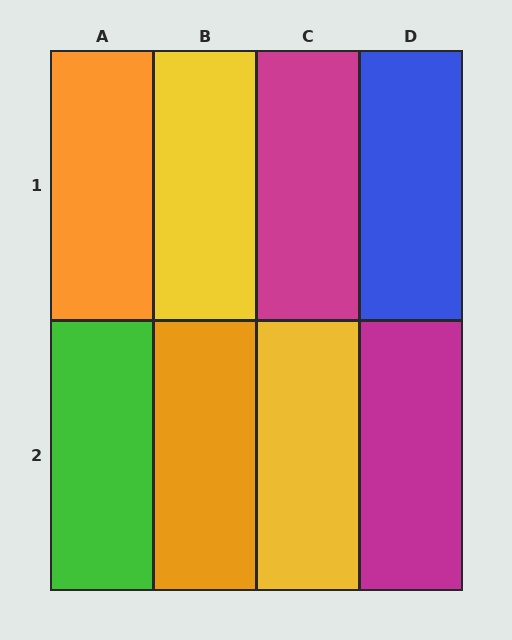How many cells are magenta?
2 cells are magenta.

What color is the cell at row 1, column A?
Orange.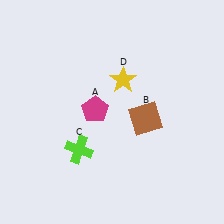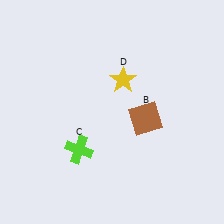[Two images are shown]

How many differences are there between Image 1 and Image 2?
There is 1 difference between the two images.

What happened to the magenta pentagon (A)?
The magenta pentagon (A) was removed in Image 2. It was in the top-left area of Image 1.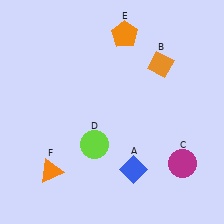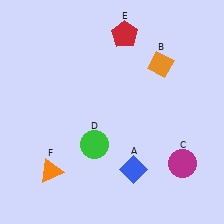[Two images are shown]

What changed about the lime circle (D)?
In Image 1, D is lime. In Image 2, it changed to green.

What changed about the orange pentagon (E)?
In Image 1, E is orange. In Image 2, it changed to red.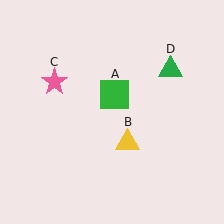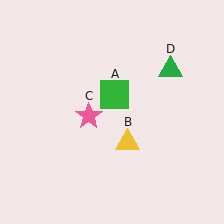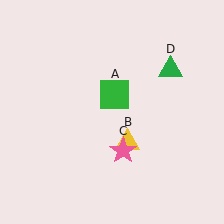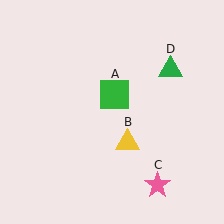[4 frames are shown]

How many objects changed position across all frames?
1 object changed position: pink star (object C).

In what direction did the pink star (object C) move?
The pink star (object C) moved down and to the right.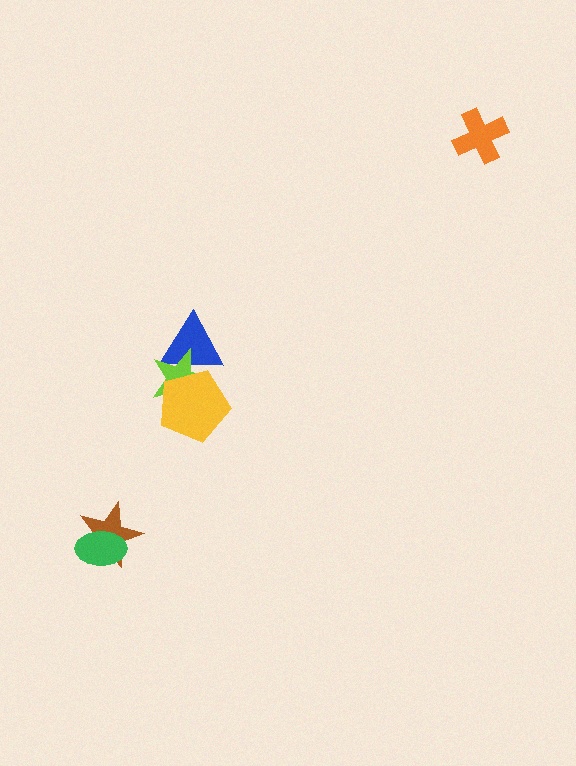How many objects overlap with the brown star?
1 object overlaps with the brown star.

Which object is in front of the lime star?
The yellow pentagon is in front of the lime star.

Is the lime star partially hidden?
Yes, it is partially covered by another shape.